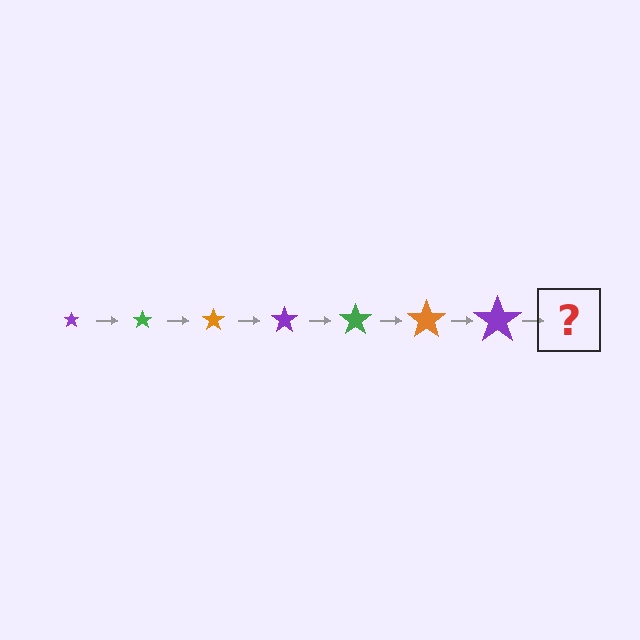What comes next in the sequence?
The next element should be a green star, larger than the previous one.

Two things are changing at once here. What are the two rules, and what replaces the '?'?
The two rules are that the star grows larger each step and the color cycles through purple, green, and orange. The '?' should be a green star, larger than the previous one.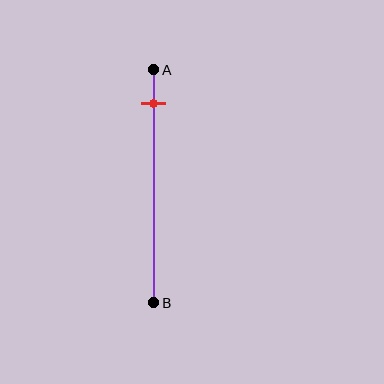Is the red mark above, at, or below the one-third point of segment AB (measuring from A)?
The red mark is above the one-third point of segment AB.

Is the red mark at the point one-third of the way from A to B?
No, the mark is at about 15% from A, not at the 33% one-third point.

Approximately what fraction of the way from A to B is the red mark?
The red mark is approximately 15% of the way from A to B.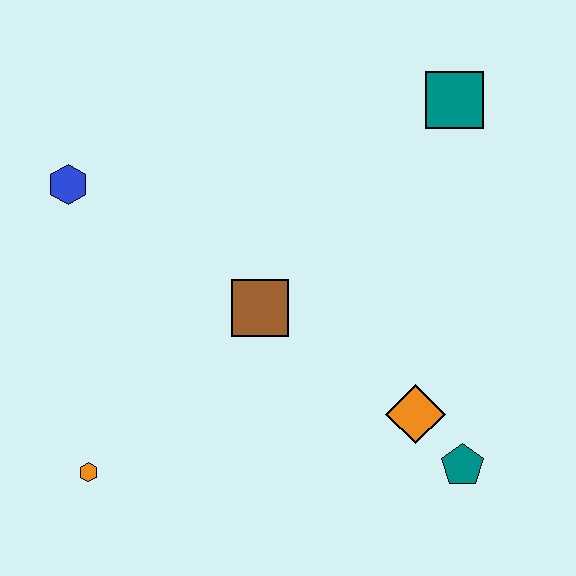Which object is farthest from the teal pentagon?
The blue hexagon is farthest from the teal pentagon.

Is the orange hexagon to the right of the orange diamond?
No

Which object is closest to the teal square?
The brown square is closest to the teal square.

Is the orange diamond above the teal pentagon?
Yes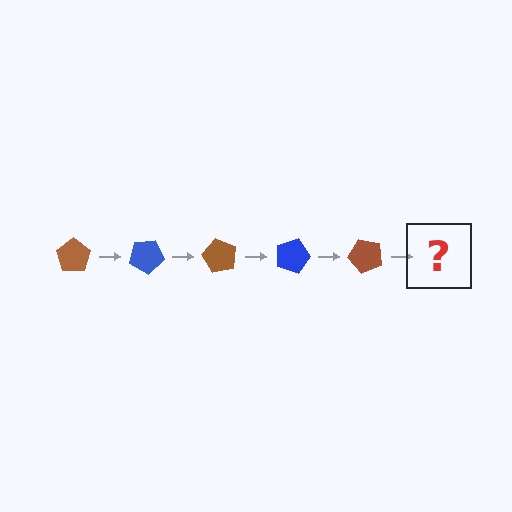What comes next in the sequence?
The next element should be a blue pentagon, rotated 150 degrees from the start.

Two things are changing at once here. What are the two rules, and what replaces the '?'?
The two rules are that it rotates 30 degrees each step and the color cycles through brown and blue. The '?' should be a blue pentagon, rotated 150 degrees from the start.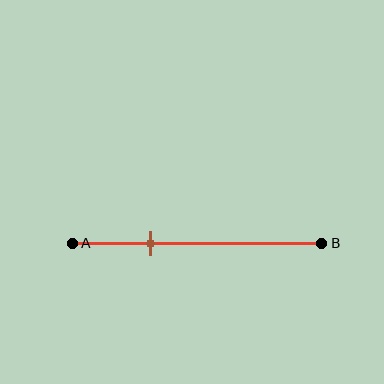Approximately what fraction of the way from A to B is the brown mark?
The brown mark is approximately 30% of the way from A to B.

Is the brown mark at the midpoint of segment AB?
No, the mark is at about 30% from A, not at the 50% midpoint.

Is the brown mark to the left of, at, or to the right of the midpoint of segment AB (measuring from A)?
The brown mark is to the left of the midpoint of segment AB.